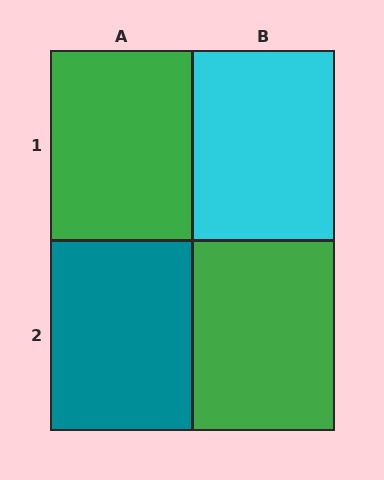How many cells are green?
2 cells are green.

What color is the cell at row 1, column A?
Green.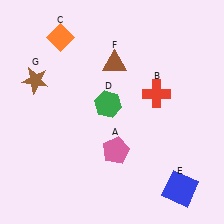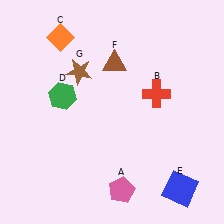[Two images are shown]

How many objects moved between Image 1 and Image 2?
3 objects moved between the two images.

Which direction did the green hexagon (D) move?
The green hexagon (D) moved left.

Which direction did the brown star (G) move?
The brown star (G) moved right.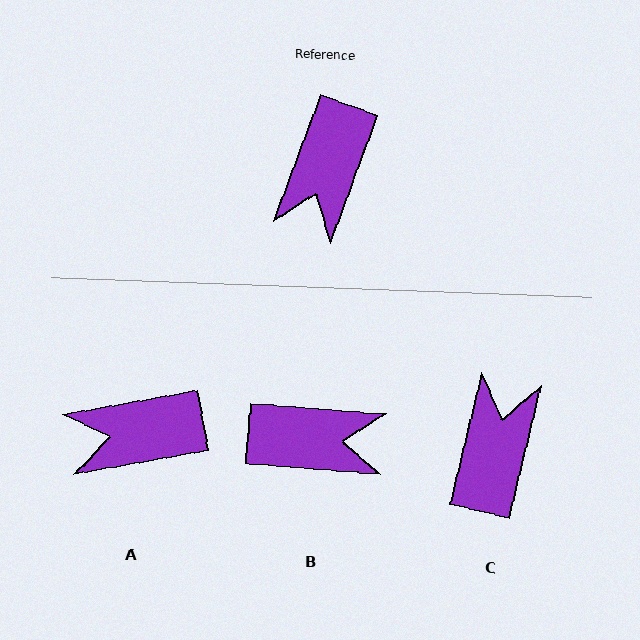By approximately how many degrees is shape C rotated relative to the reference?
Approximately 173 degrees clockwise.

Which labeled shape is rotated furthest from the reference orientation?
C, about 173 degrees away.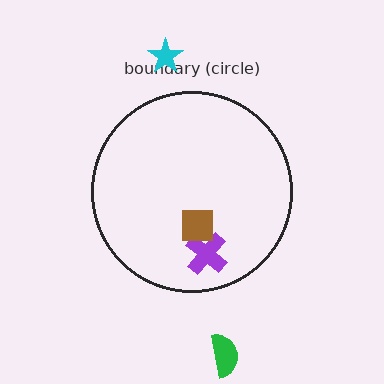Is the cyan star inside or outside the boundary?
Outside.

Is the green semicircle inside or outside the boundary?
Outside.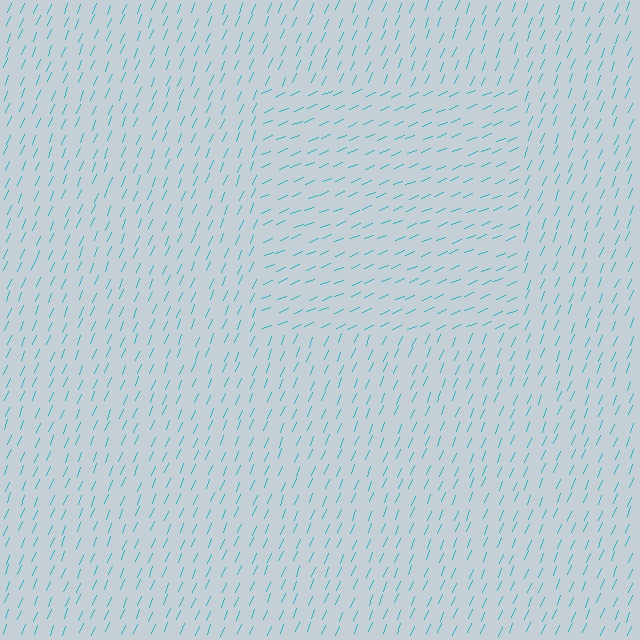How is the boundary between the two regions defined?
The boundary is defined purely by a change in line orientation (approximately 45 degrees difference). All lines are the same color and thickness.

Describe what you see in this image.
The image is filled with small cyan line segments. A rectangle region in the image has lines oriented differently from the surrounding lines, creating a visible texture boundary.